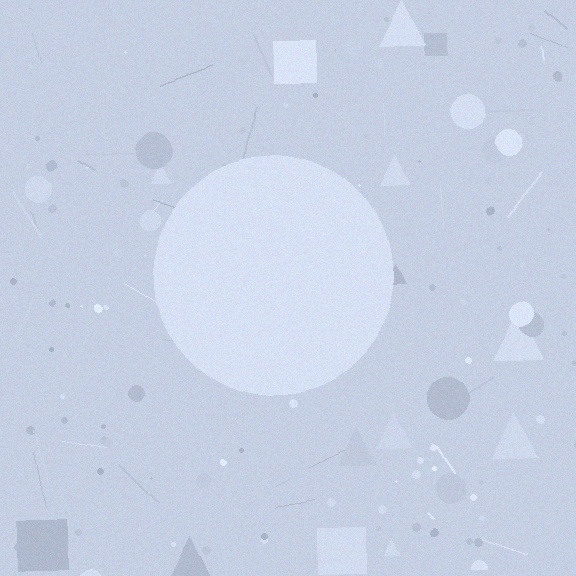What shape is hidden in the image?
A circle is hidden in the image.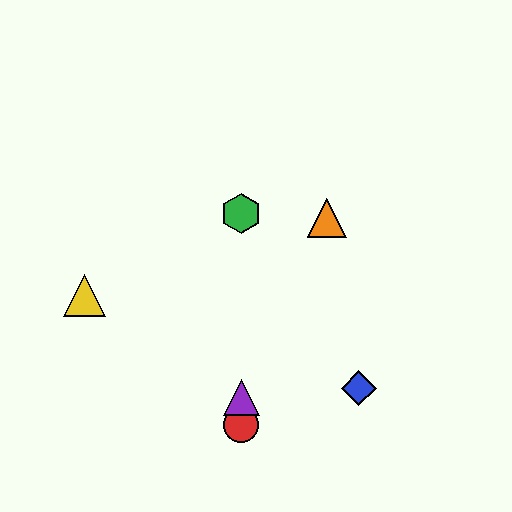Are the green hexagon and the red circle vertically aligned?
Yes, both are at x≈241.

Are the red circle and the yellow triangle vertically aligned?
No, the red circle is at x≈241 and the yellow triangle is at x≈85.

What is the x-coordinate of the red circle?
The red circle is at x≈241.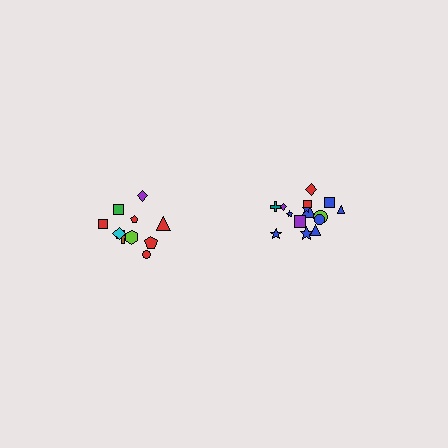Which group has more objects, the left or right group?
The right group.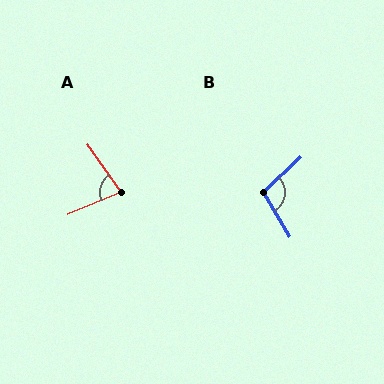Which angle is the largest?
B, at approximately 102 degrees.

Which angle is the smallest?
A, at approximately 77 degrees.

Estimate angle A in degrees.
Approximately 77 degrees.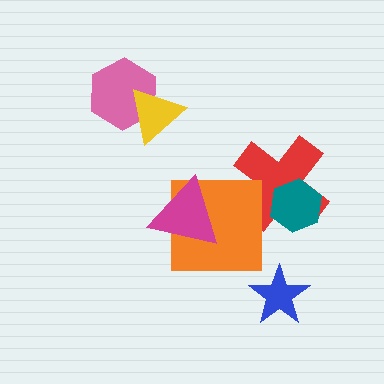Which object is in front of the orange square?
The magenta triangle is in front of the orange square.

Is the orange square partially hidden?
Yes, it is partially covered by another shape.